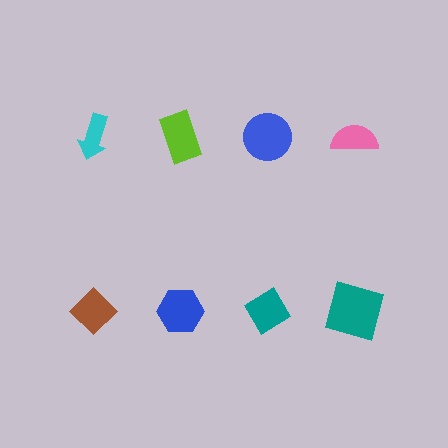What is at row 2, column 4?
A teal square.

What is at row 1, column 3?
A blue circle.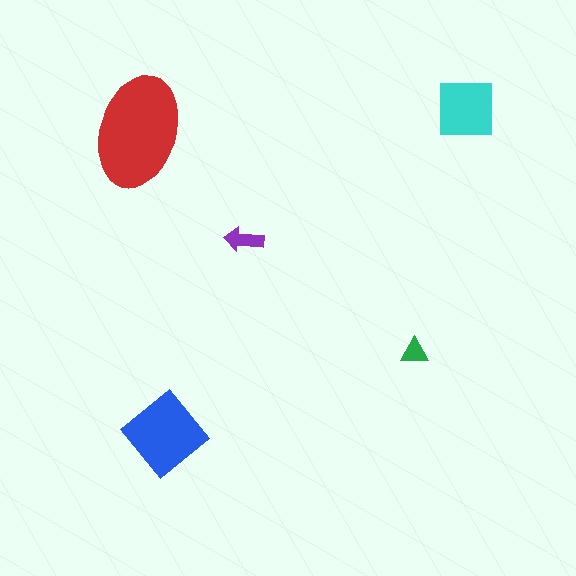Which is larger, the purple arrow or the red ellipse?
The red ellipse.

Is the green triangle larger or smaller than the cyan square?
Smaller.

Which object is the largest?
The red ellipse.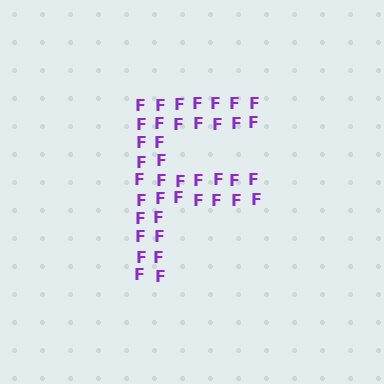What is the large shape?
The large shape is the letter F.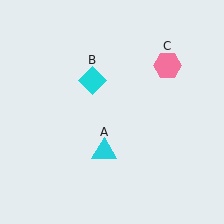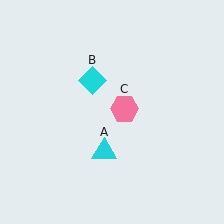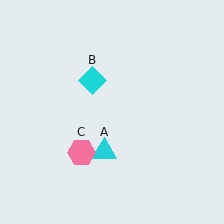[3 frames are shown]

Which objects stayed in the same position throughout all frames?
Cyan triangle (object A) and cyan diamond (object B) remained stationary.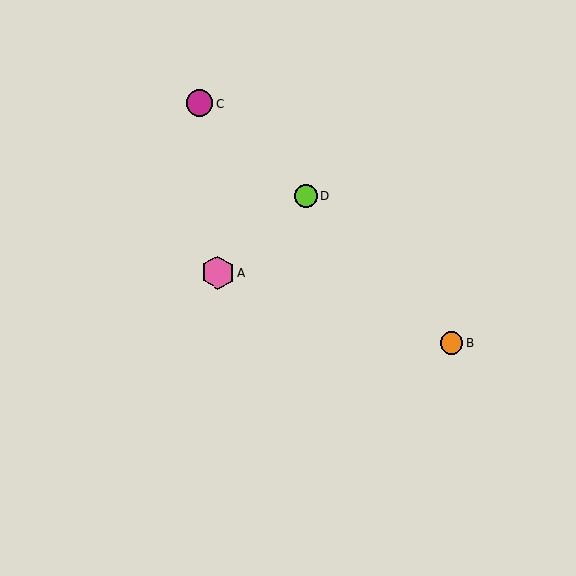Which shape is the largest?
The pink hexagon (labeled A) is the largest.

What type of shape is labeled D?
Shape D is a lime circle.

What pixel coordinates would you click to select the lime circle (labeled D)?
Click at (306, 196) to select the lime circle D.